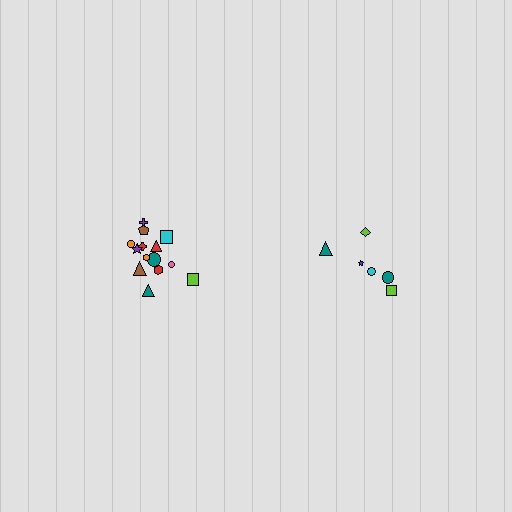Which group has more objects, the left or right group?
The left group.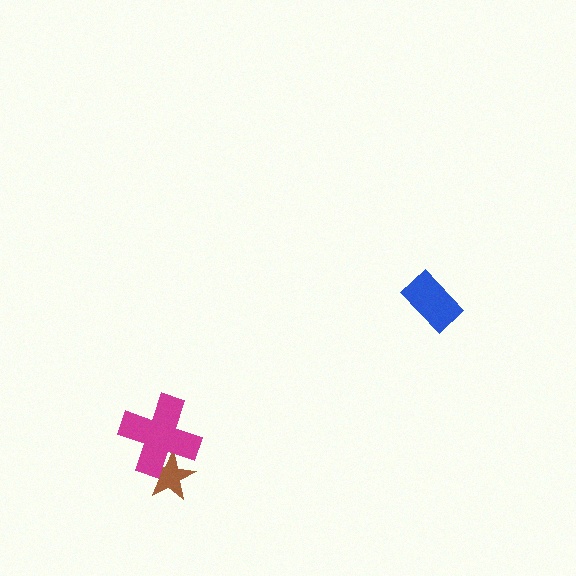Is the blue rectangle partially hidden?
No, no other shape covers it.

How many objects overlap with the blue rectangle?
0 objects overlap with the blue rectangle.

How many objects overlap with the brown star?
1 object overlaps with the brown star.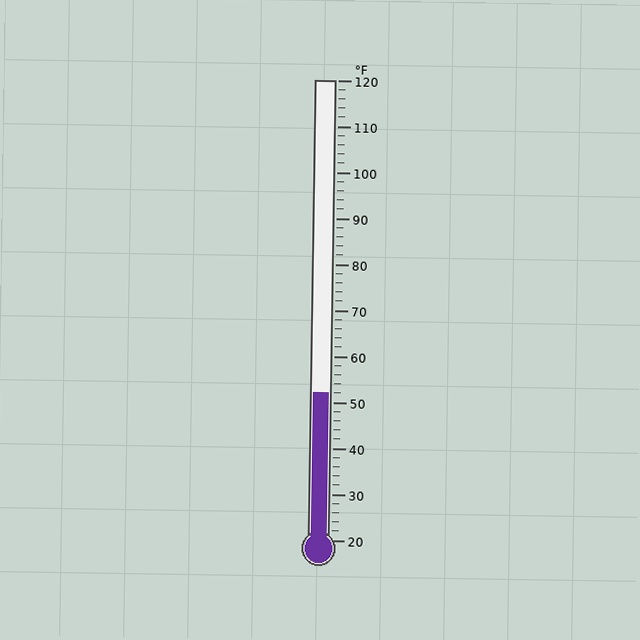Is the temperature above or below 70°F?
The temperature is below 70°F.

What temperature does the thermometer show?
The thermometer shows approximately 52°F.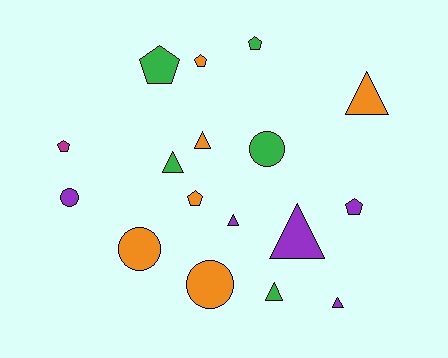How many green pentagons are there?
There are 2 green pentagons.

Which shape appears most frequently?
Triangle, with 7 objects.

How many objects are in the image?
There are 17 objects.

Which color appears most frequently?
Orange, with 6 objects.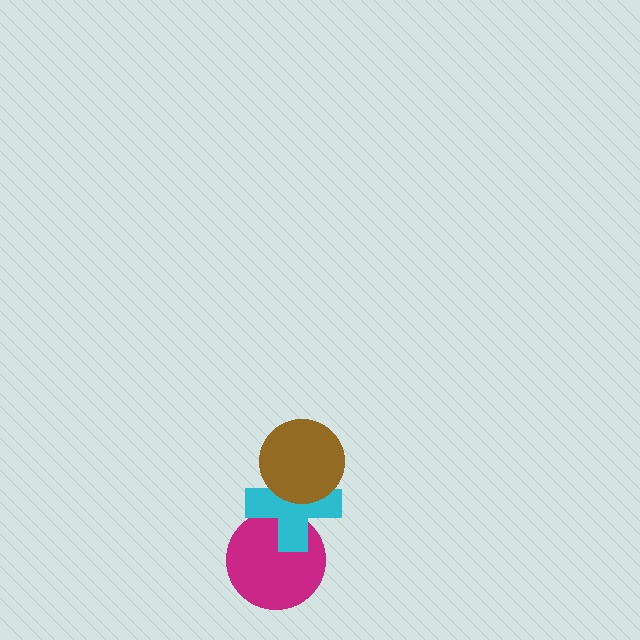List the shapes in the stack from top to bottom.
From top to bottom: the brown circle, the cyan cross, the magenta circle.